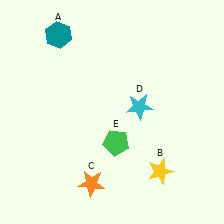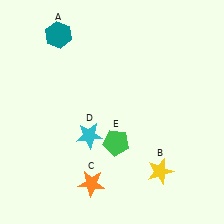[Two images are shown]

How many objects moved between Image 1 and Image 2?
1 object moved between the two images.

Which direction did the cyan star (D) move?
The cyan star (D) moved left.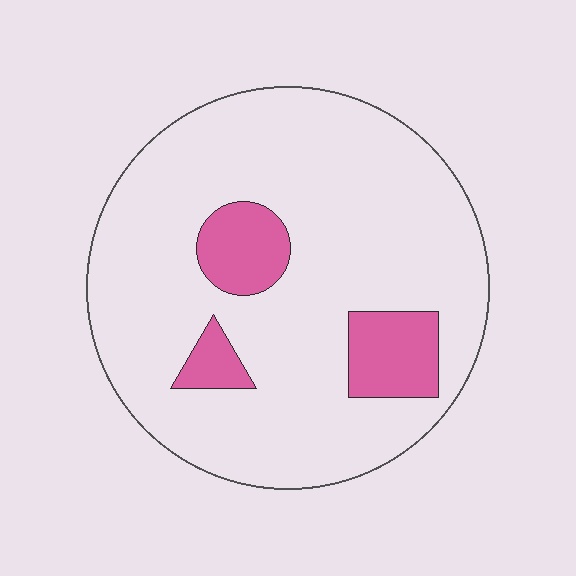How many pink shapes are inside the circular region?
3.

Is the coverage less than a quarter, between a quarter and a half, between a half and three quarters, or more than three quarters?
Less than a quarter.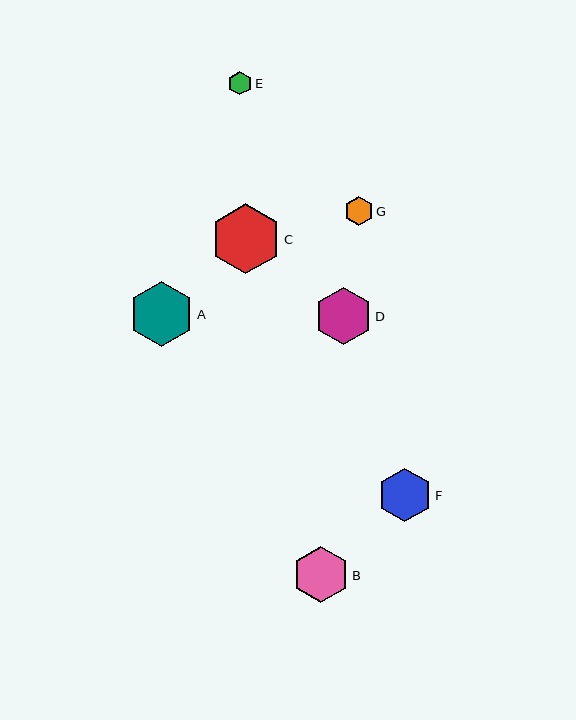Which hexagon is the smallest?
Hexagon E is the smallest with a size of approximately 23 pixels.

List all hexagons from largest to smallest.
From largest to smallest: C, A, D, B, F, G, E.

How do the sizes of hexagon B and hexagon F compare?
Hexagon B and hexagon F are approximately the same size.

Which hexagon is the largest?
Hexagon C is the largest with a size of approximately 70 pixels.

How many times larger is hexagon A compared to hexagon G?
Hexagon A is approximately 2.3 times the size of hexagon G.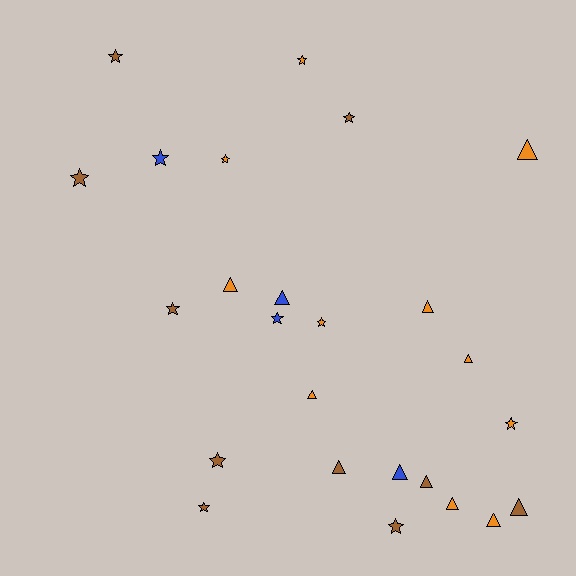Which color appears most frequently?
Orange, with 11 objects.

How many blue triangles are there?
There are 2 blue triangles.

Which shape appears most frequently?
Star, with 13 objects.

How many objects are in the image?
There are 25 objects.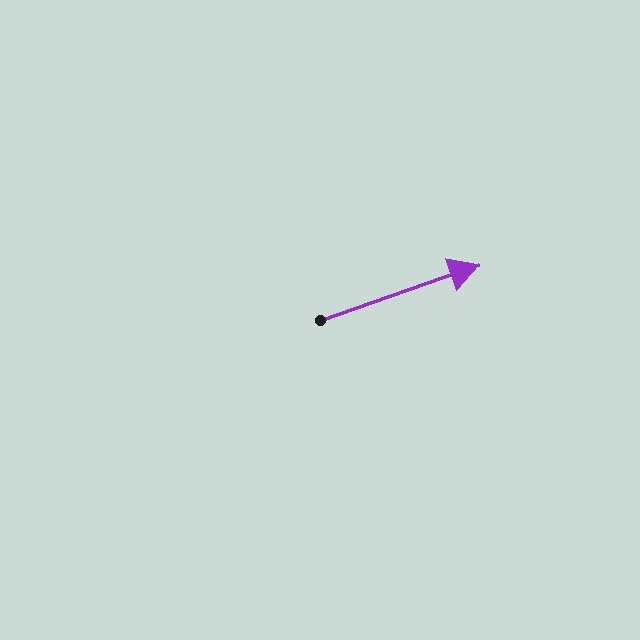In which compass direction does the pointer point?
East.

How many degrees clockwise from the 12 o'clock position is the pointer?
Approximately 71 degrees.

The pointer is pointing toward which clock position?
Roughly 2 o'clock.